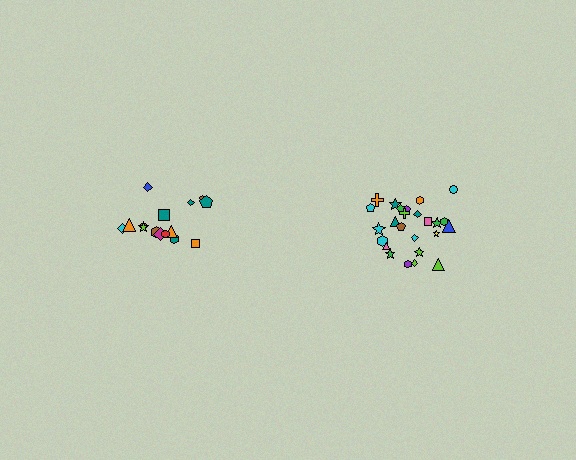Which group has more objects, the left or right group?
The right group.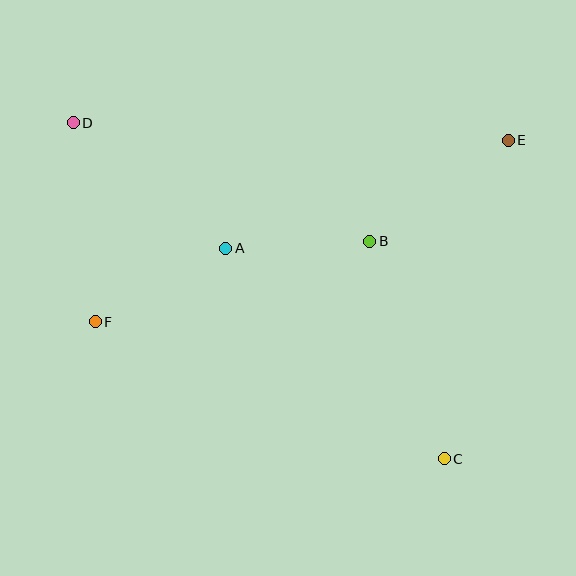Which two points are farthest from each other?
Points C and D are farthest from each other.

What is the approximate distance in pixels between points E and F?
The distance between E and F is approximately 451 pixels.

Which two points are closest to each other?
Points A and B are closest to each other.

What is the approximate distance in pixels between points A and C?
The distance between A and C is approximately 303 pixels.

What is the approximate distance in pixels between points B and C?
The distance between B and C is approximately 230 pixels.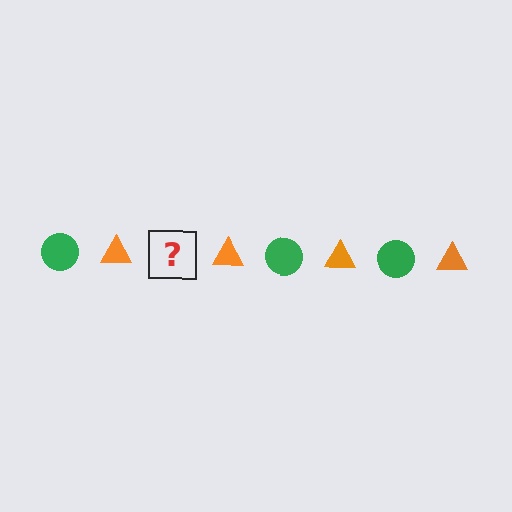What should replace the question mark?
The question mark should be replaced with a green circle.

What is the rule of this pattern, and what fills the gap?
The rule is that the pattern alternates between green circle and orange triangle. The gap should be filled with a green circle.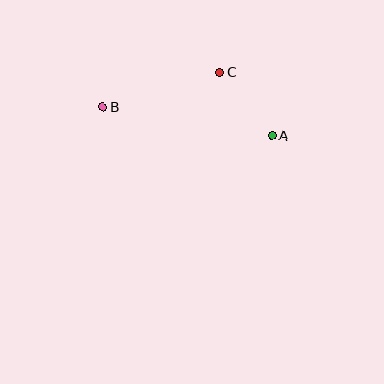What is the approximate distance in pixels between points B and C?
The distance between B and C is approximately 122 pixels.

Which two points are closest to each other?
Points A and C are closest to each other.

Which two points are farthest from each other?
Points A and B are farthest from each other.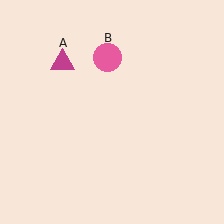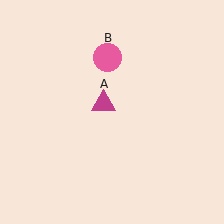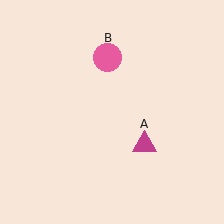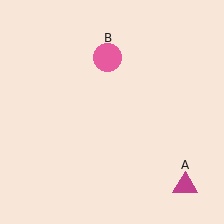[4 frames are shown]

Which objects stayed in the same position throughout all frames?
Pink circle (object B) remained stationary.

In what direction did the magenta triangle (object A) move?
The magenta triangle (object A) moved down and to the right.